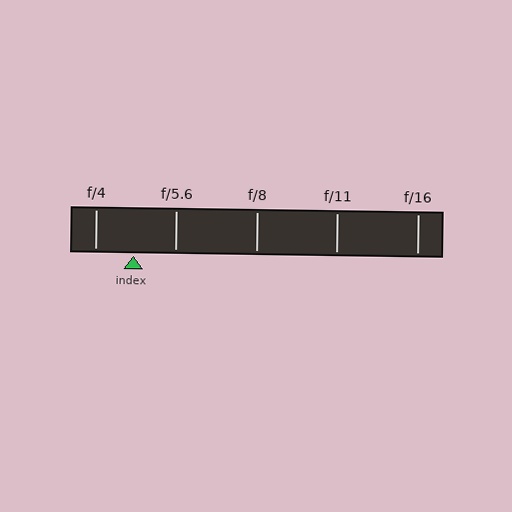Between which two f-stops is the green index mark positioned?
The index mark is between f/4 and f/5.6.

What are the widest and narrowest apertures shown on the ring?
The widest aperture shown is f/4 and the narrowest is f/16.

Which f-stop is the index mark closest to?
The index mark is closest to f/4.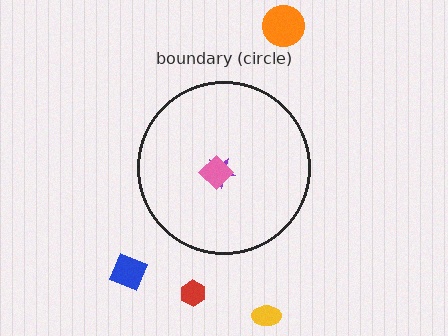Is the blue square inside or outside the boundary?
Outside.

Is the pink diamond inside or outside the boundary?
Inside.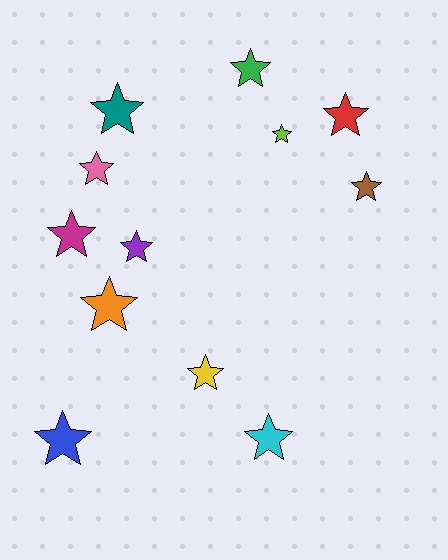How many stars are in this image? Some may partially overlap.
There are 12 stars.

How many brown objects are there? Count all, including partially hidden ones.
There is 1 brown object.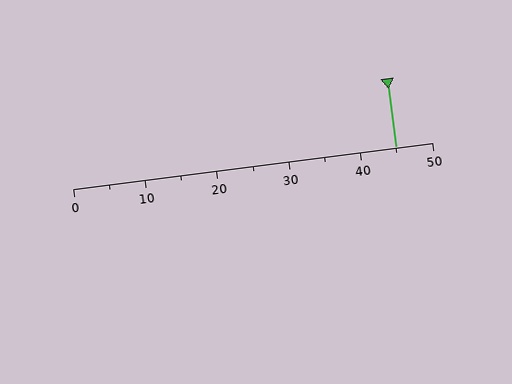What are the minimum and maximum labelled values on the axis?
The axis runs from 0 to 50.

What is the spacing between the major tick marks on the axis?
The major ticks are spaced 10 apart.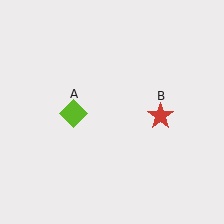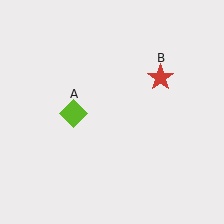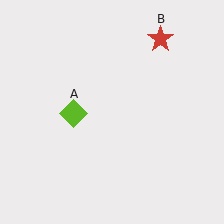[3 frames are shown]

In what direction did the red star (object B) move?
The red star (object B) moved up.